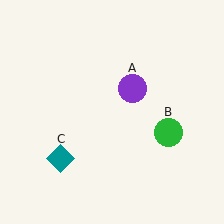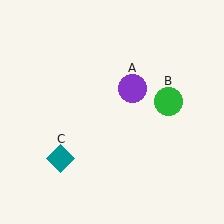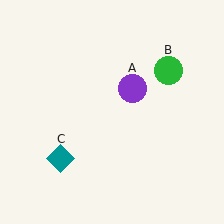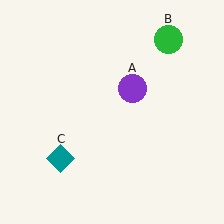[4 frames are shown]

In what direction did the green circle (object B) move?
The green circle (object B) moved up.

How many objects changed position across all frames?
1 object changed position: green circle (object B).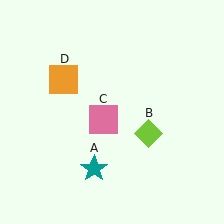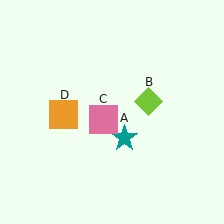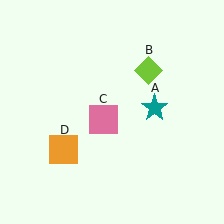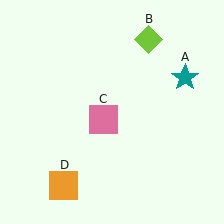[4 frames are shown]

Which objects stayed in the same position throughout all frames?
Pink square (object C) remained stationary.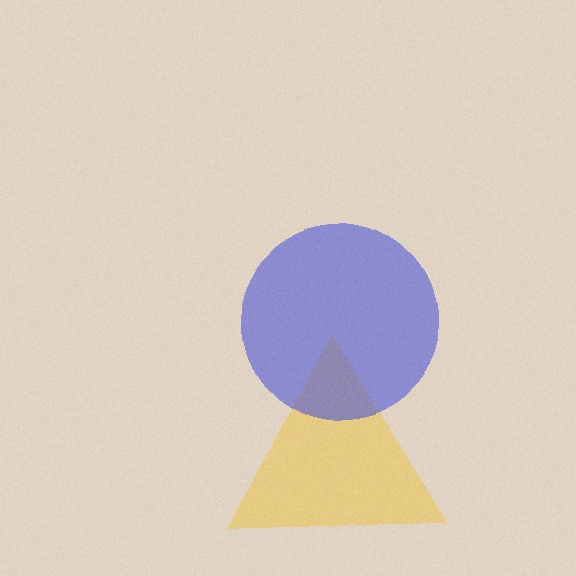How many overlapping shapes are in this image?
There are 2 overlapping shapes in the image.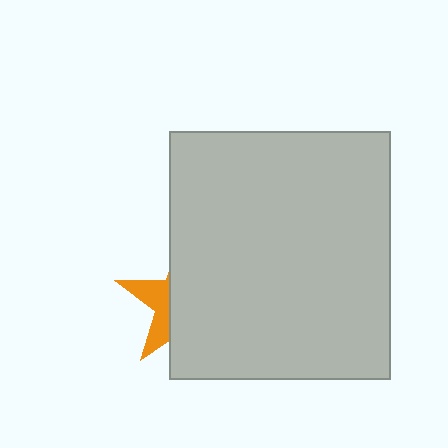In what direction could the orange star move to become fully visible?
The orange star could move left. That would shift it out from behind the light gray rectangle entirely.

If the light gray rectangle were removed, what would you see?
You would see the complete orange star.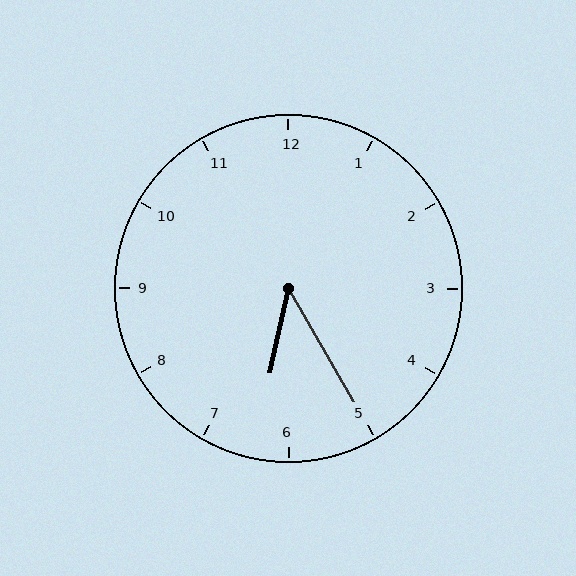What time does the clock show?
6:25.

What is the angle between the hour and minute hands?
Approximately 42 degrees.